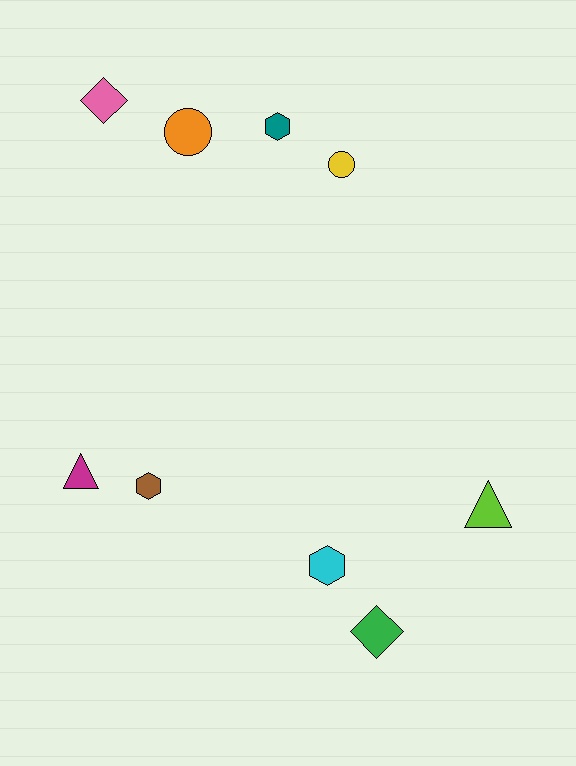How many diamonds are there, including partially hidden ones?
There are 2 diamonds.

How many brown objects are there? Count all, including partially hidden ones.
There is 1 brown object.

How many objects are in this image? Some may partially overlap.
There are 9 objects.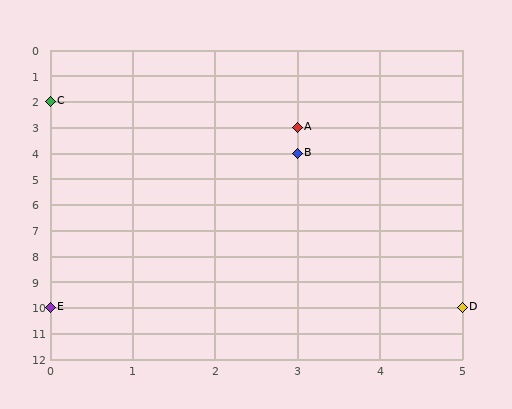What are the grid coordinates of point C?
Point C is at grid coordinates (0, 2).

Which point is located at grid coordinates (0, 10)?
Point E is at (0, 10).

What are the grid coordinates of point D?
Point D is at grid coordinates (5, 10).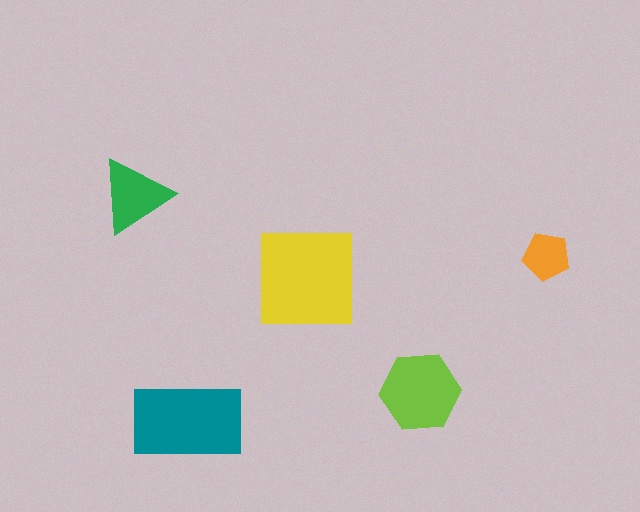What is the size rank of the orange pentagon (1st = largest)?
5th.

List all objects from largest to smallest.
The yellow square, the teal rectangle, the lime hexagon, the green triangle, the orange pentagon.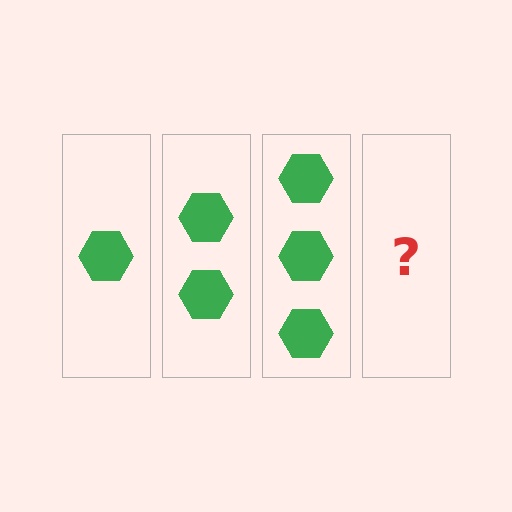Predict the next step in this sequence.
The next step is 4 hexagons.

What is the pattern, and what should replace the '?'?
The pattern is that each step adds one more hexagon. The '?' should be 4 hexagons.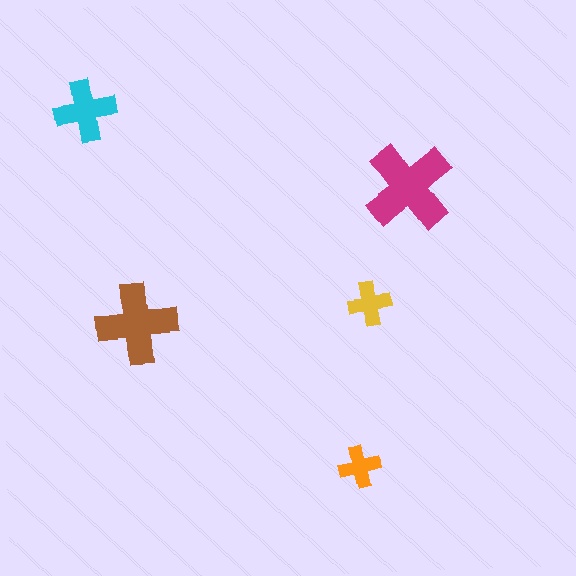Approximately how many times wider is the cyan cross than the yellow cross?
About 1.5 times wider.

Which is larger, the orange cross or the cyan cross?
The cyan one.